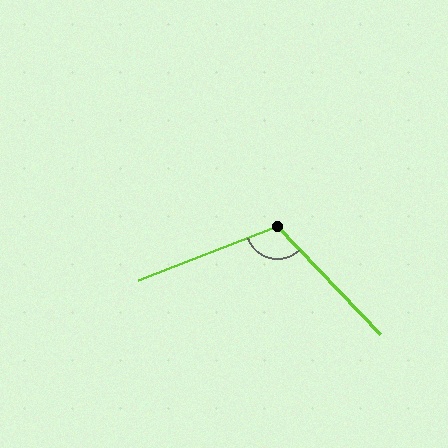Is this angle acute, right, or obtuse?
It is obtuse.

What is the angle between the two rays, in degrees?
Approximately 113 degrees.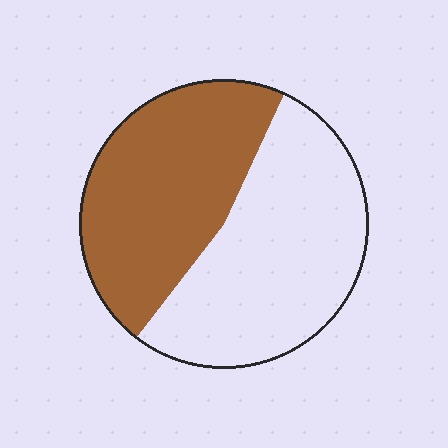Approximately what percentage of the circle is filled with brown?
Approximately 45%.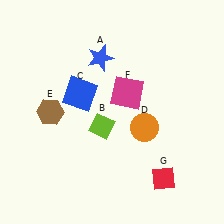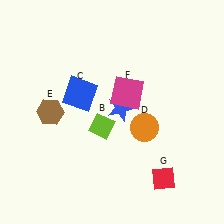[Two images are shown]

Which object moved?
The blue star (A) moved down.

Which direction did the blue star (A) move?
The blue star (A) moved down.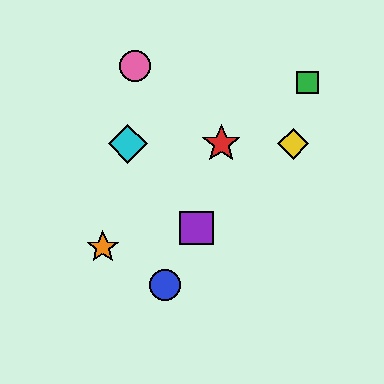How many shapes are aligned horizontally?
3 shapes (the red star, the yellow diamond, the cyan diamond) are aligned horizontally.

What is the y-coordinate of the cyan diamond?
The cyan diamond is at y≈144.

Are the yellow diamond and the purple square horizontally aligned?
No, the yellow diamond is at y≈144 and the purple square is at y≈228.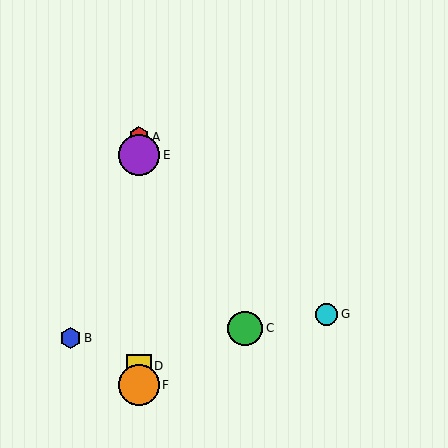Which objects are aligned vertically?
Objects A, D, E, F are aligned vertically.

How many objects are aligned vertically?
4 objects (A, D, E, F) are aligned vertically.